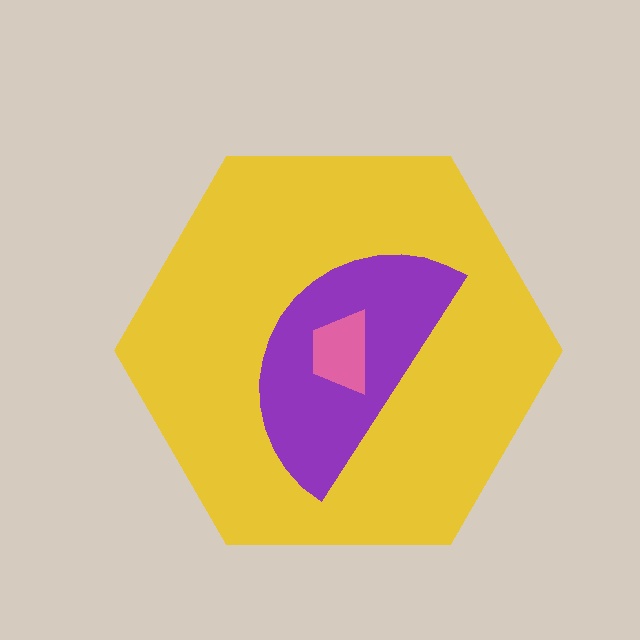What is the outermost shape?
The yellow hexagon.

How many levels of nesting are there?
3.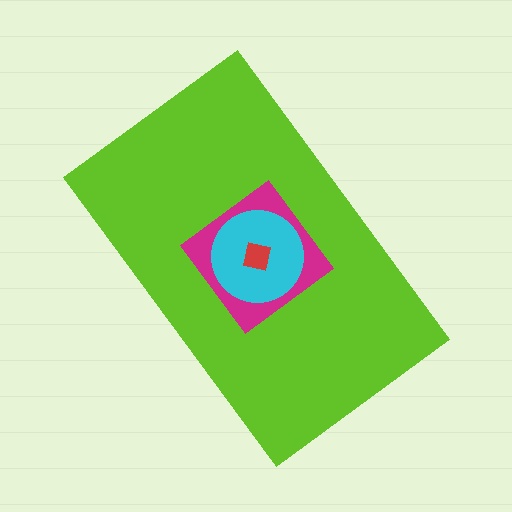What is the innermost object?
The red square.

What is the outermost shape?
The lime rectangle.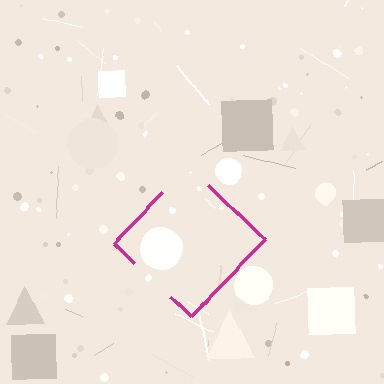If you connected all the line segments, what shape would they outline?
They would outline a diamond.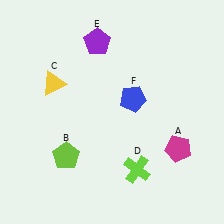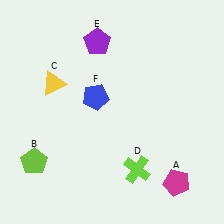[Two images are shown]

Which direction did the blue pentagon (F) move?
The blue pentagon (F) moved left.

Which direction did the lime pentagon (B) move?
The lime pentagon (B) moved left.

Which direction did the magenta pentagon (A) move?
The magenta pentagon (A) moved down.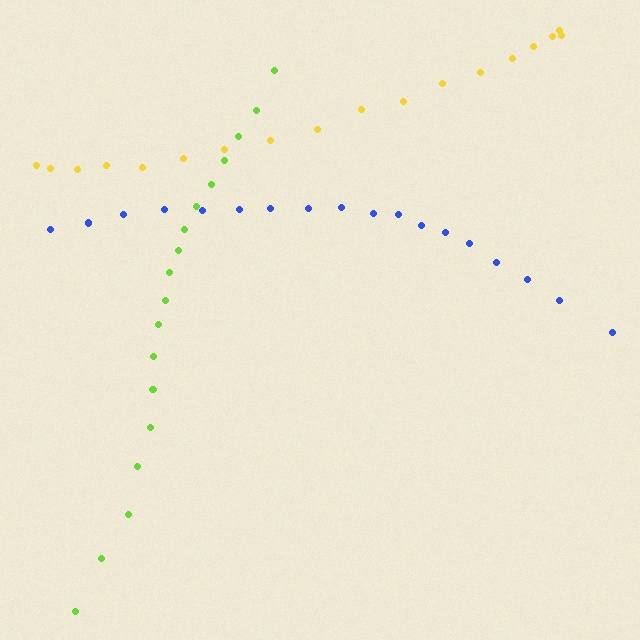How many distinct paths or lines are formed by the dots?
There are 3 distinct paths.